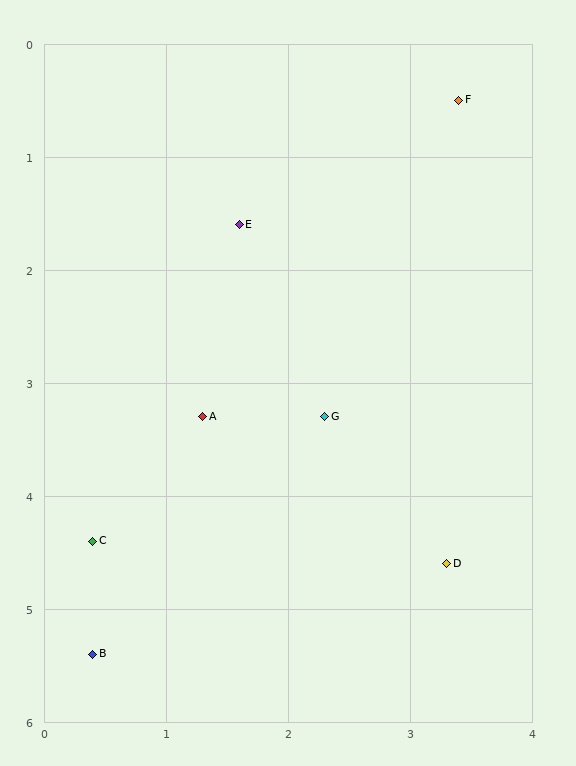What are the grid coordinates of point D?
Point D is at approximately (3.3, 4.6).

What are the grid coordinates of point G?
Point G is at approximately (2.3, 3.3).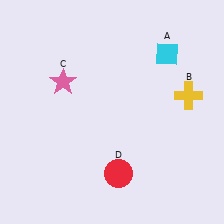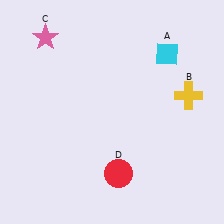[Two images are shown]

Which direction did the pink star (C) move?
The pink star (C) moved up.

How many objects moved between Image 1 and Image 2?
1 object moved between the two images.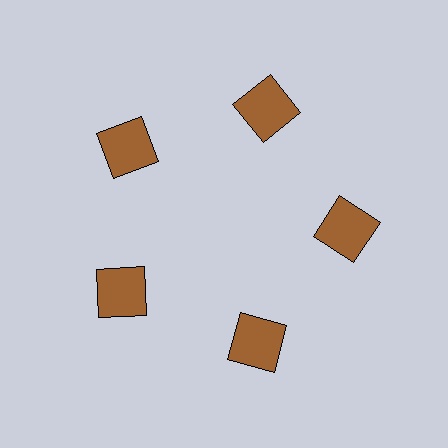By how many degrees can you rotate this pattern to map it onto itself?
The pattern maps onto itself every 72 degrees of rotation.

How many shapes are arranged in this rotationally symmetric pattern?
There are 5 shapes, arranged in 5 groups of 1.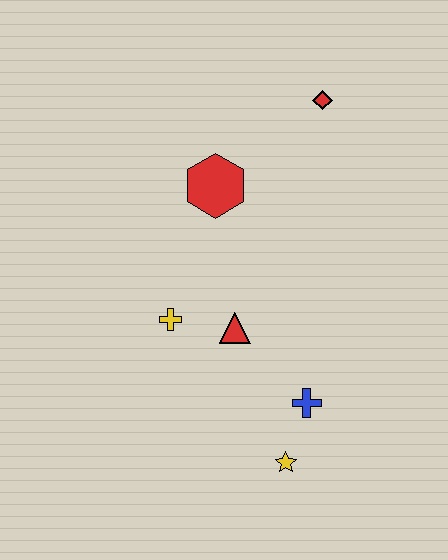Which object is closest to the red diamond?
The red hexagon is closest to the red diamond.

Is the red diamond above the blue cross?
Yes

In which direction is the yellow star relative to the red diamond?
The yellow star is below the red diamond.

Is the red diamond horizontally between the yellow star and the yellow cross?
No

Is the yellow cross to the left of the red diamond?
Yes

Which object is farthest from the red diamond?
The yellow star is farthest from the red diamond.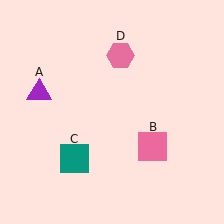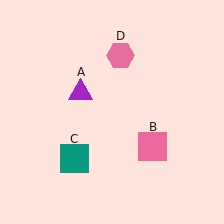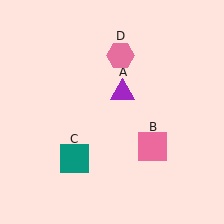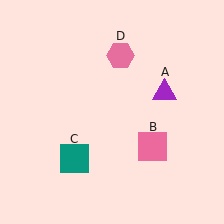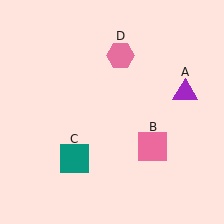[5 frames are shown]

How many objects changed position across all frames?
1 object changed position: purple triangle (object A).